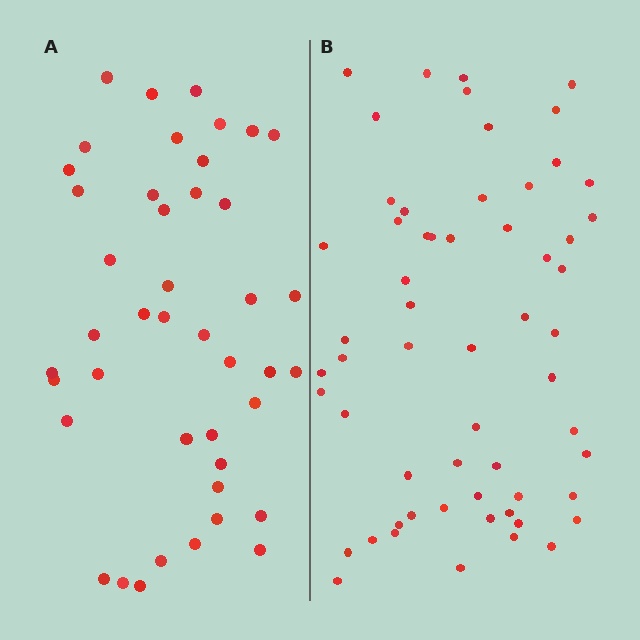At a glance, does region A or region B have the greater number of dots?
Region B (the right region) has more dots.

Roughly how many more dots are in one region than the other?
Region B has approximately 15 more dots than region A.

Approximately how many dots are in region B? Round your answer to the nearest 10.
About 60 dots. (The exact count is 59, which rounds to 60.)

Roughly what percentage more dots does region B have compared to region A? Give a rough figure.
About 35% more.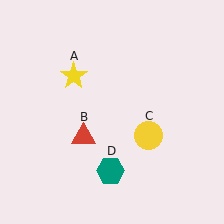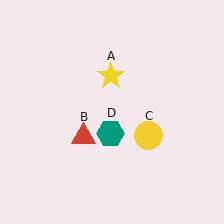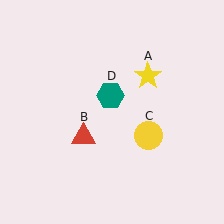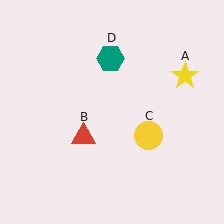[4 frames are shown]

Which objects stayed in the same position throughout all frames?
Red triangle (object B) and yellow circle (object C) remained stationary.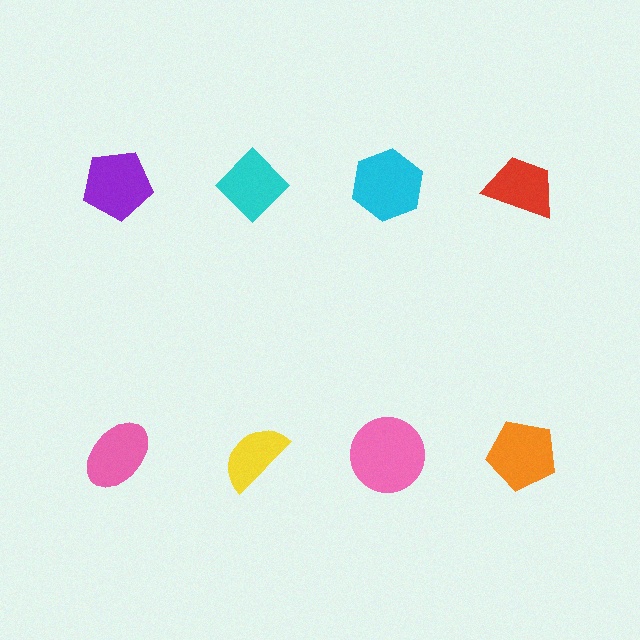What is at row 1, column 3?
A cyan hexagon.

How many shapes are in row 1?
4 shapes.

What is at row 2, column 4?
An orange pentagon.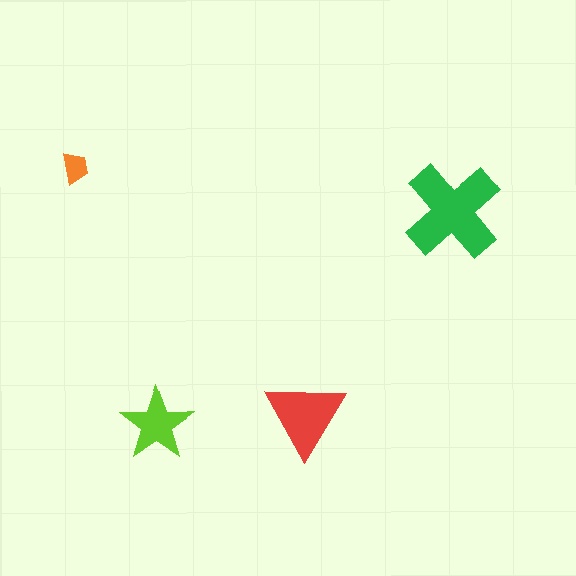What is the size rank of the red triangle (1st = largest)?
2nd.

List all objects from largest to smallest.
The green cross, the red triangle, the lime star, the orange trapezoid.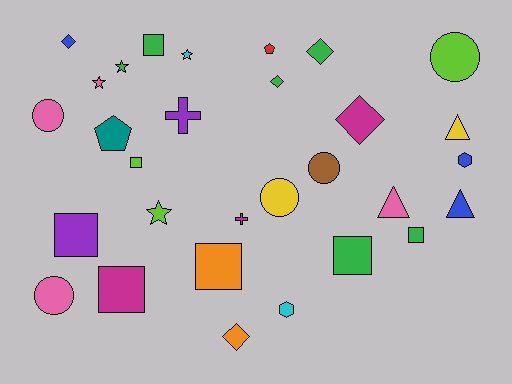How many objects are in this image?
There are 30 objects.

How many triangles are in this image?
There are 3 triangles.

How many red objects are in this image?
There is 1 red object.